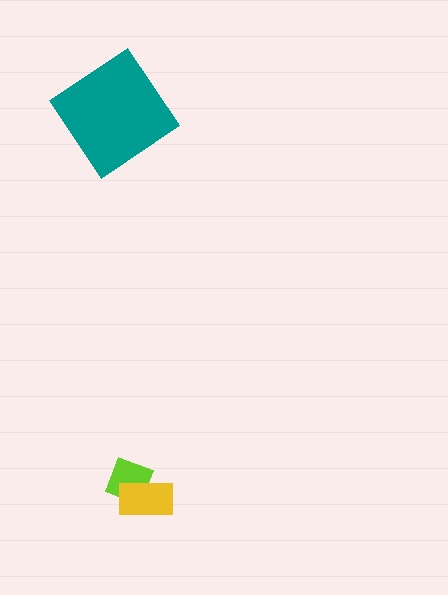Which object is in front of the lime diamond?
The yellow rectangle is in front of the lime diamond.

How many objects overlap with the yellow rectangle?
1 object overlaps with the yellow rectangle.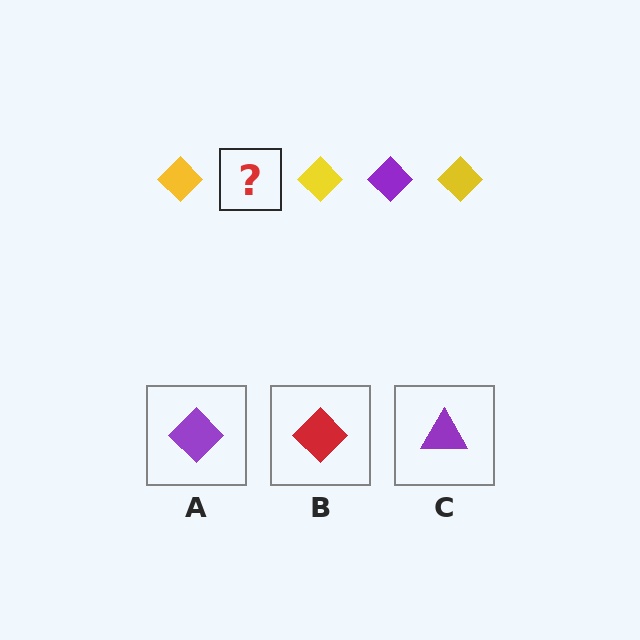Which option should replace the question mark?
Option A.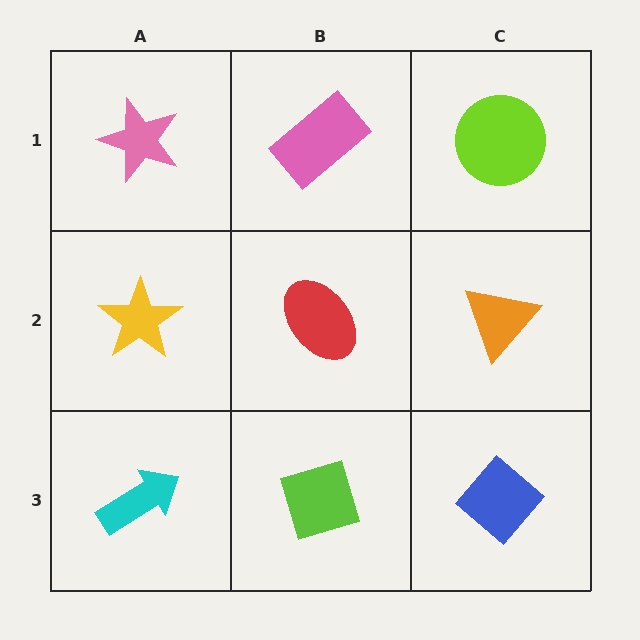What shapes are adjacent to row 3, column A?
A yellow star (row 2, column A), a lime diamond (row 3, column B).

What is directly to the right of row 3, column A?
A lime diamond.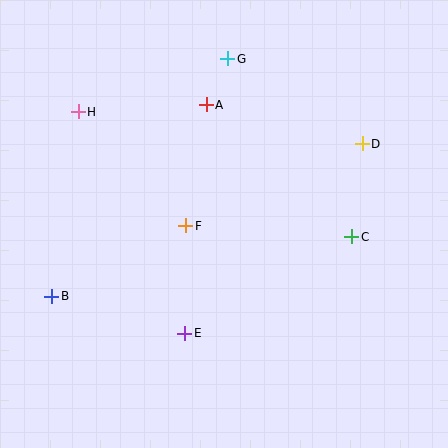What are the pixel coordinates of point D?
Point D is at (362, 144).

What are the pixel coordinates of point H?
Point H is at (78, 112).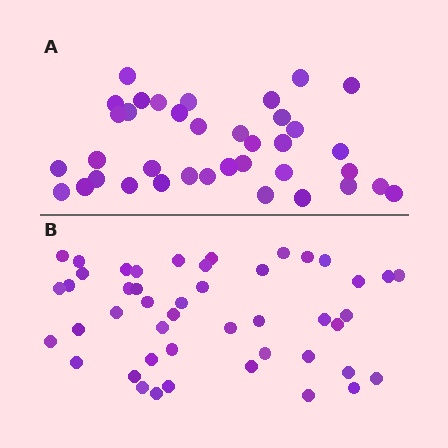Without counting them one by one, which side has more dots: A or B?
Region B (the bottom region) has more dots.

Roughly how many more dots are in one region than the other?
Region B has roughly 8 or so more dots than region A.